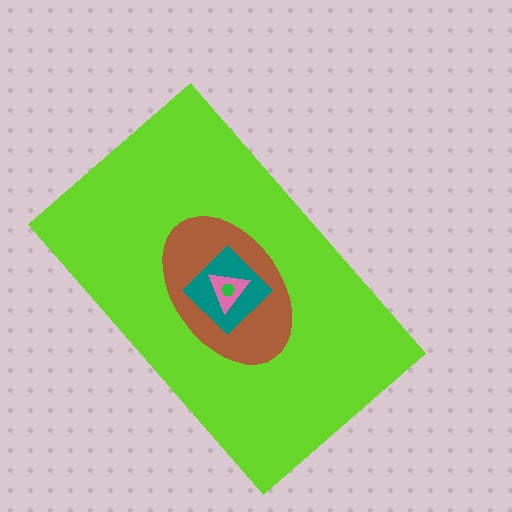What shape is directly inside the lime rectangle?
The brown ellipse.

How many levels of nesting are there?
5.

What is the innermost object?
The green hexagon.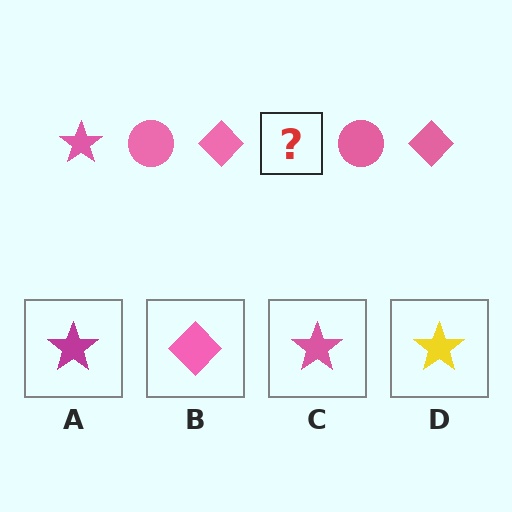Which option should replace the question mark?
Option C.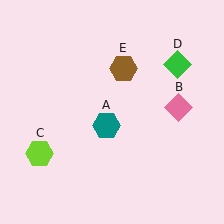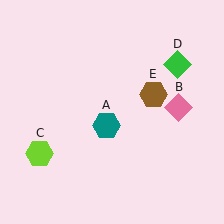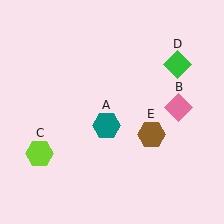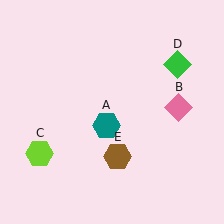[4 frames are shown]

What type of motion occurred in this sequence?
The brown hexagon (object E) rotated clockwise around the center of the scene.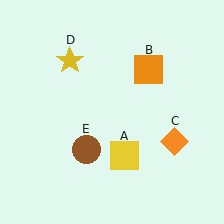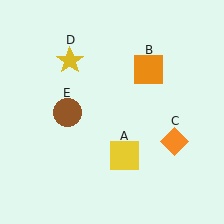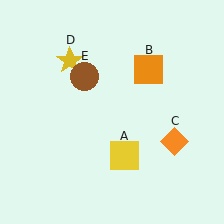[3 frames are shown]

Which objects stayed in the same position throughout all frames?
Yellow square (object A) and orange square (object B) and orange diamond (object C) and yellow star (object D) remained stationary.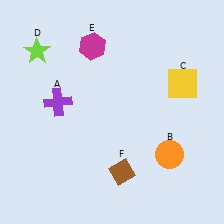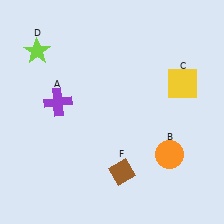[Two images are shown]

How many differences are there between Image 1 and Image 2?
There is 1 difference between the two images.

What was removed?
The magenta hexagon (E) was removed in Image 2.